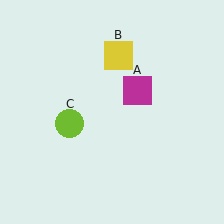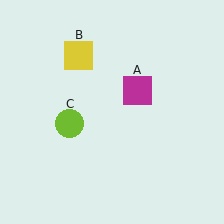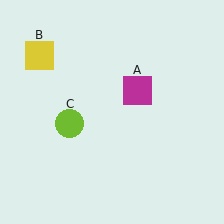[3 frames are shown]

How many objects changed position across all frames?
1 object changed position: yellow square (object B).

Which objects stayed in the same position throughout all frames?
Magenta square (object A) and lime circle (object C) remained stationary.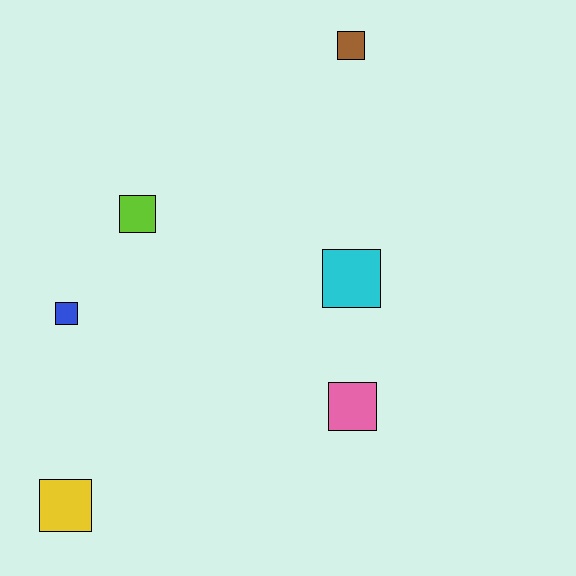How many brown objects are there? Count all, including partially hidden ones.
There is 1 brown object.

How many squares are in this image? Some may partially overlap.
There are 6 squares.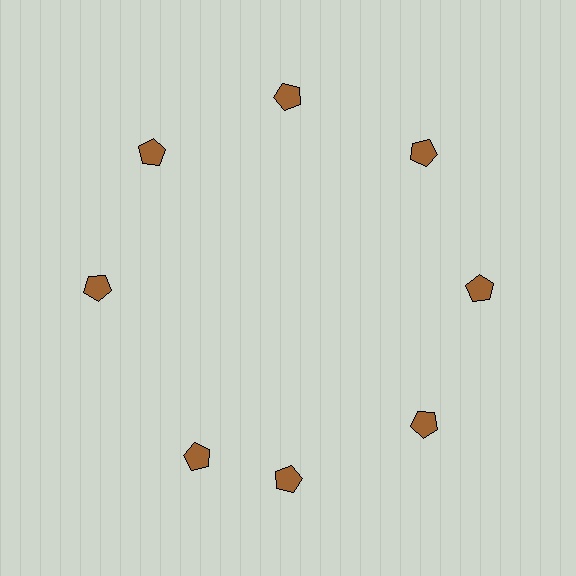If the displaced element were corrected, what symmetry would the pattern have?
It would have 8-fold rotational symmetry — the pattern would map onto itself every 45 degrees.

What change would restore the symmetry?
The symmetry would be restored by rotating it back into even spacing with its neighbors so that all 8 pentagons sit at equal angles and equal distance from the center.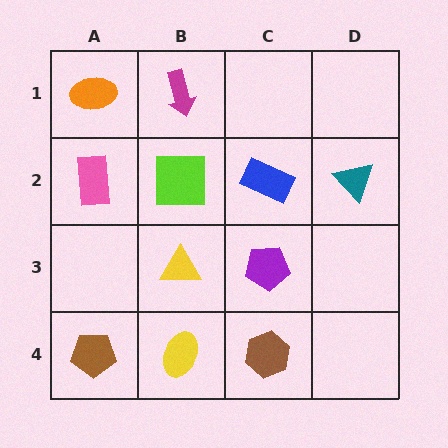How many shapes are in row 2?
4 shapes.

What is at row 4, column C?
A brown hexagon.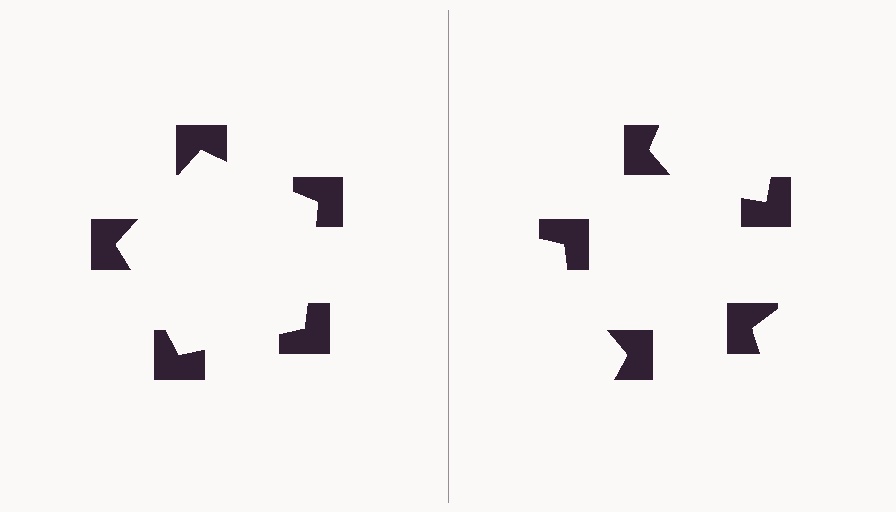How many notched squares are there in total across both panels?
10 — 5 on each side.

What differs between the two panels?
The notched squares are positioned identically on both sides; only the wedge orientations differ. On the left they align to a pentagon; on the right they are misaligned.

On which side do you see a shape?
An illusory pentagon appears on the left side. On the right side the wedge cuts are rotated, so no coherent shape forms.